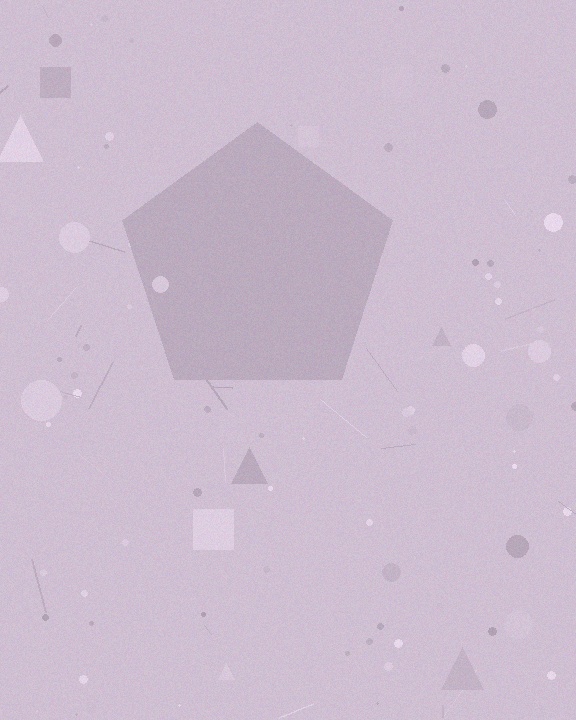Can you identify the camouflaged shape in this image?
The camouflaged shape is a pentagon.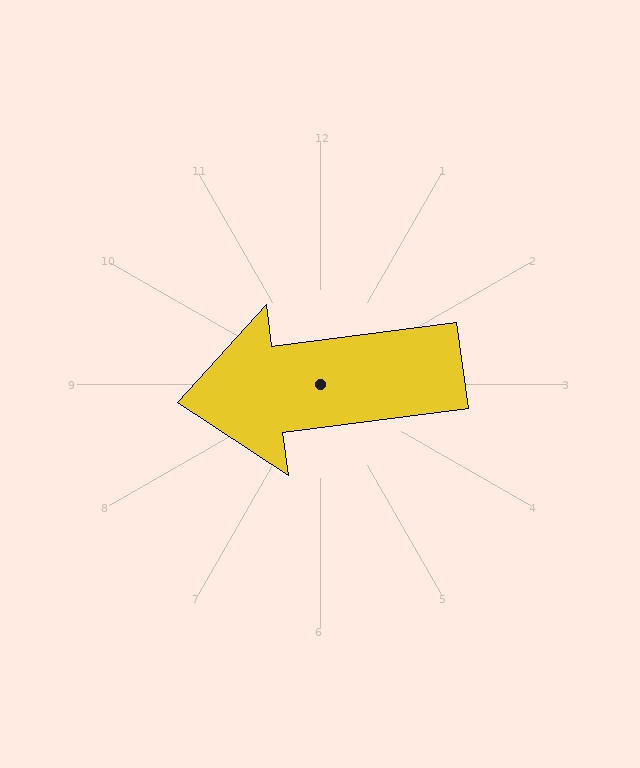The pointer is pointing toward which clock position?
Roughly 9 o'clock.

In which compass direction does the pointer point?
West.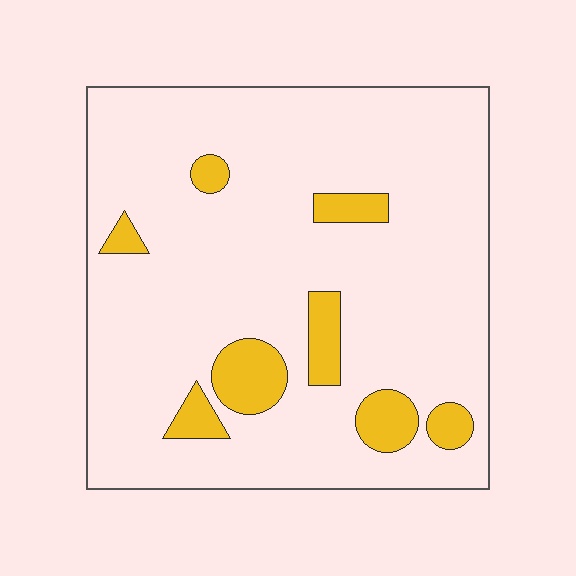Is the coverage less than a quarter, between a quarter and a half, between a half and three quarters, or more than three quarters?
Less than a quarter.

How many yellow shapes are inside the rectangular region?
8.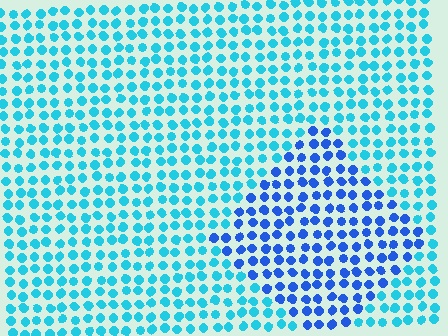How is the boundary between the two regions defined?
The boundary is defined purely by a slight shift in hue (about 36 degrees). Spacing, size, and orientation are identical on both sides.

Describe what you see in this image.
The image is filled with small cyan elements in a uniform arrangement. A diamond-shaped region is visible where the elements are tinted to a slightly different hue, forming a subtle color boundary.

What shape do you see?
I see a diamond.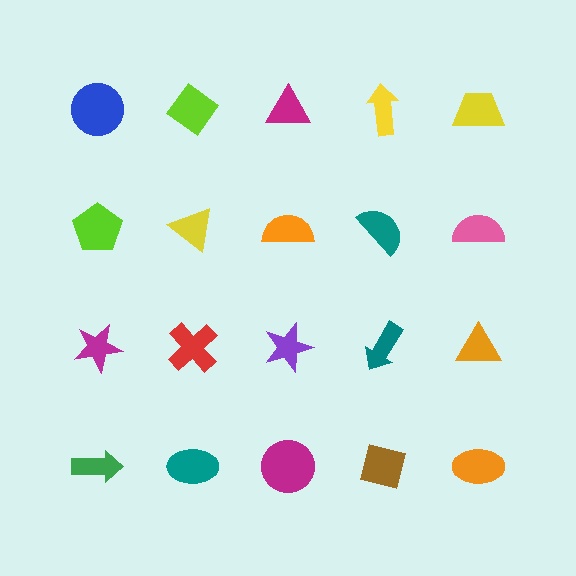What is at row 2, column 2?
A yellow triangle.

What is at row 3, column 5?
An orange triangle.